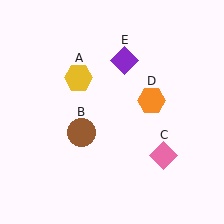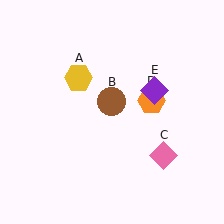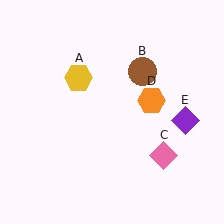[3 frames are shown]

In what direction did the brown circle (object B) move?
The brown circle (object B) moved up and to the right.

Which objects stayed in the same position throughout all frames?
Yellow hexagon (object A) and pink diamond (object C) and orange hexagon (object D) remained stationary.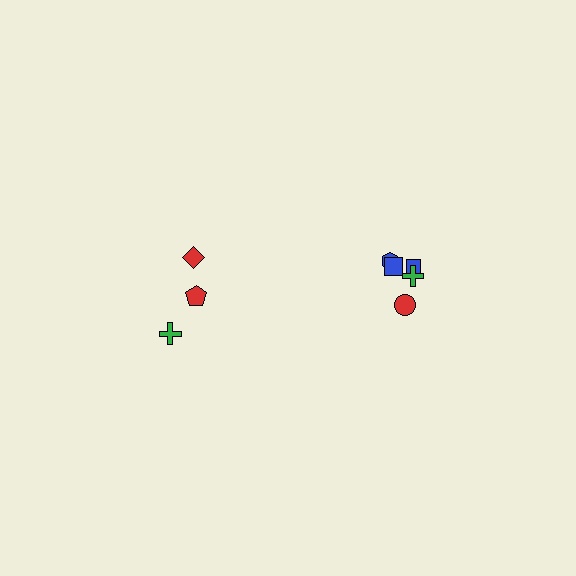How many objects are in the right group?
There are 5 objects.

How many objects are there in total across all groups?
There are 8 objects.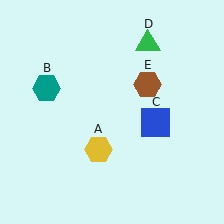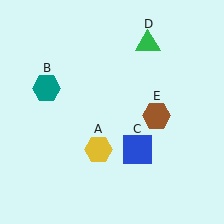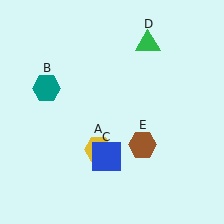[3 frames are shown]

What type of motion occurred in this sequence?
The blue square (object C), brown hexagon (object E) rotated clockwise around the center of the scene.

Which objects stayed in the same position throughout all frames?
Yellow hexagon (object A) and teal hexagon (object B) and green triangle (object D) remained stationary.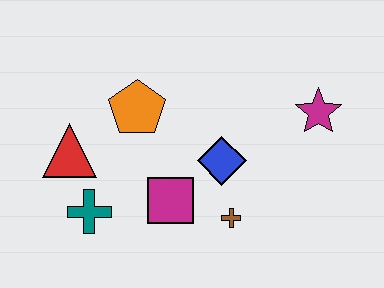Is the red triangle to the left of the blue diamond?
Yes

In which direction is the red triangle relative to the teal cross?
The red triangle is above the teal cross.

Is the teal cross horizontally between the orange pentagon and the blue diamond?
No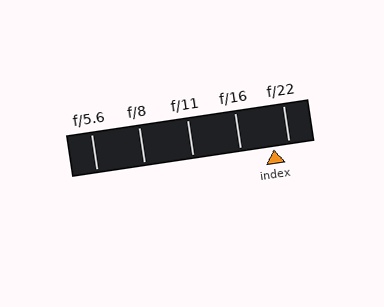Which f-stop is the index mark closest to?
The index mark is closest to f/22.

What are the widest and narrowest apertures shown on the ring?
The widest aperture shown is f/5.6 and the narrowest is f/22.